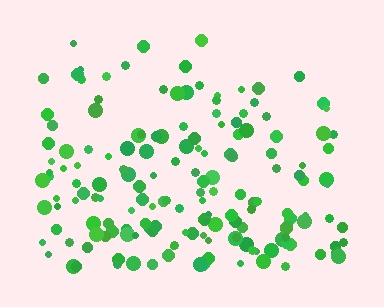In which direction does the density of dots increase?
From top to bottom, with the bottom side densest.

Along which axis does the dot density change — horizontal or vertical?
Vertical.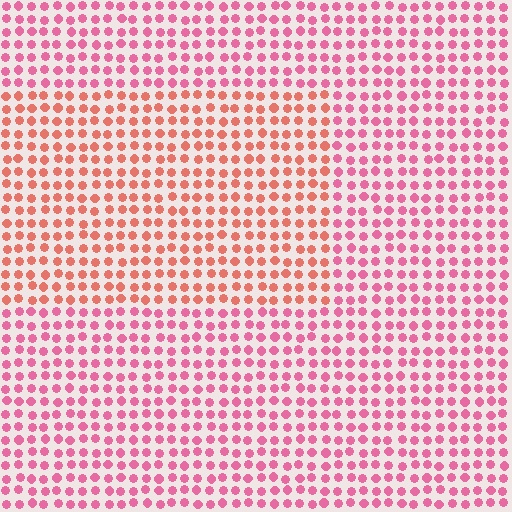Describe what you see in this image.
The image is filled with small pink elements in a uniform arrangement. A rectangle-shaped region is visible where the elements are tinted to a slightly different hue, forming a subtle color boundary.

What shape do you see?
I see a rectangle.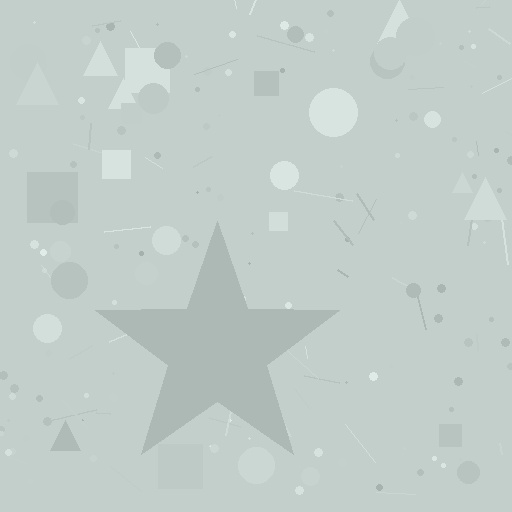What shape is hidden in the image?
A star is hidden in the image.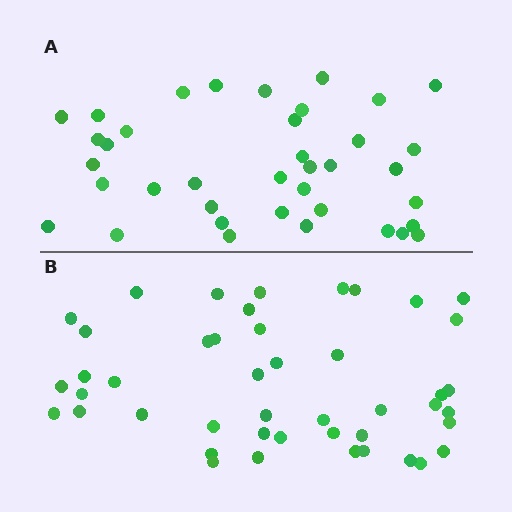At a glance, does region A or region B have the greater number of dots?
Region B (the bottom region) has more dots.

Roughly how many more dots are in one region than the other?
Region B has roughly 8 or so more dots than region A.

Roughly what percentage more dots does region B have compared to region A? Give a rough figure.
About 20% more.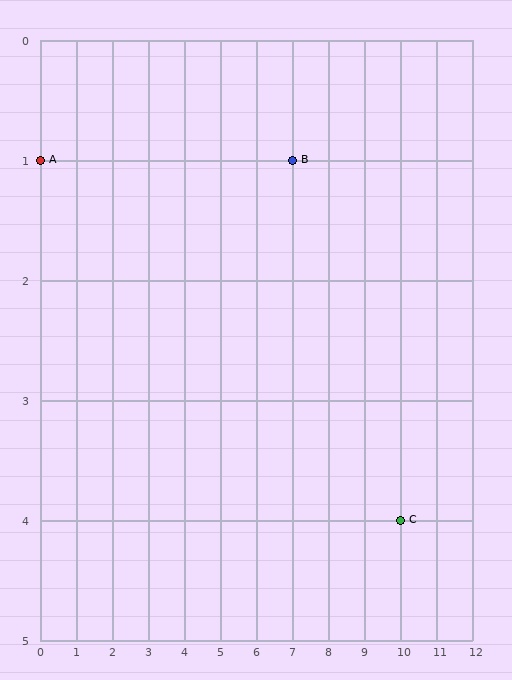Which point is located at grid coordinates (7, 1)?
Point B is at (7, 1).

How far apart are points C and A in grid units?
Points C and A are 10 columns and 3 rows apart (about 10.4 grid units diagonally).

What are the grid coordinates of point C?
Point C is at grid coordinates (10, 4).